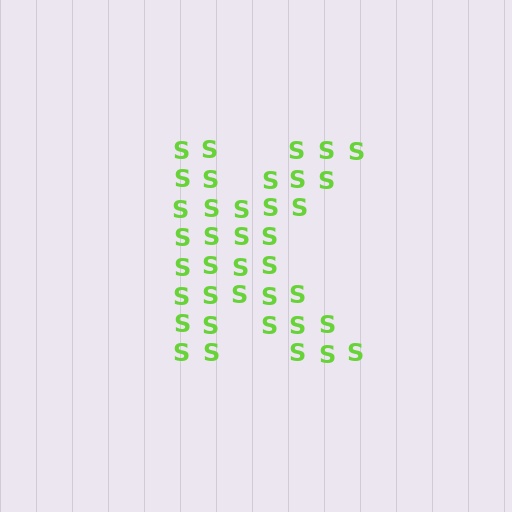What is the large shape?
The large shape is the letter K.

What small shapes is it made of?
It is made of small letter S's.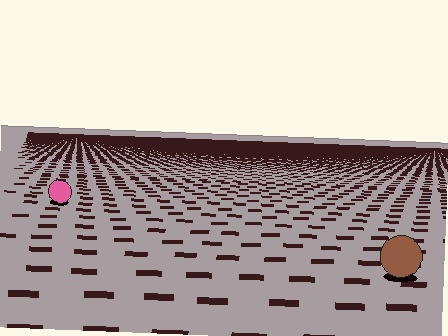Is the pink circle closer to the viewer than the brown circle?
No. The brown circle is closer — you can tell from the texture gradient: the ground texture is coarser near it.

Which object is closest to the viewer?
The brown circle is closest. The texture marks near it are larger and more spread out.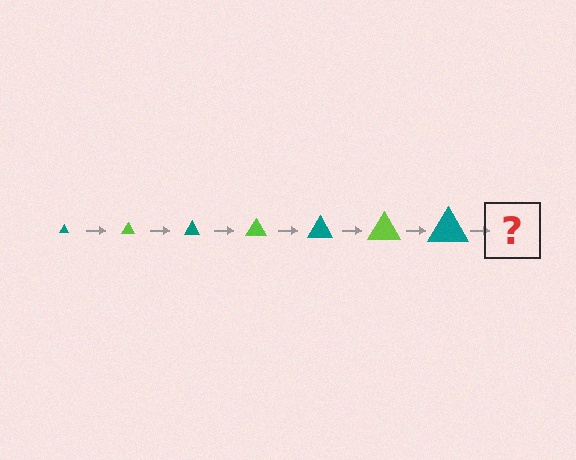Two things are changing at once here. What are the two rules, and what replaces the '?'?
The two rules are that the triangle grows larger each step and the color cycles through teal and lime. The '?' should be a lime triangle, larger than the previous one.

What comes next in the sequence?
The next element should be a lime triangle, larger than the previous one.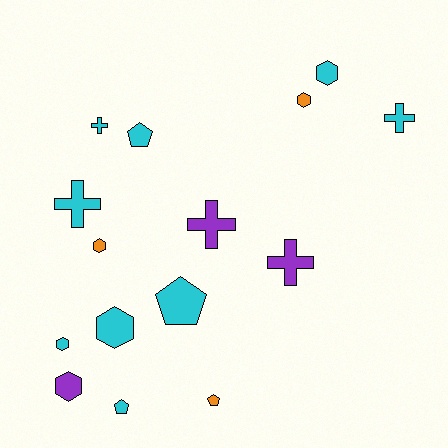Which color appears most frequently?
Cyan, with 9 objects.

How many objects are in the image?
There are 15 objects.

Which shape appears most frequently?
Hexagon, with 6 objects.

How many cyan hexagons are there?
There are 3 cyan hexagons.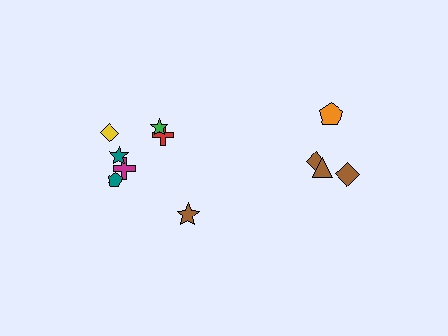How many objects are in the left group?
There are 7 objects.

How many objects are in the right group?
There are 4 objects.